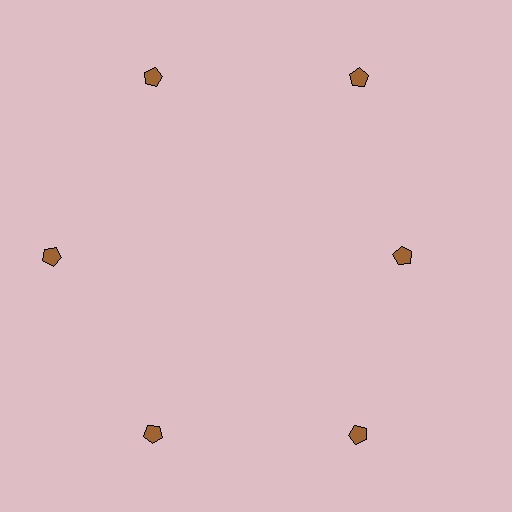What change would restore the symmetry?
The symmetry would be restored by moving it outward, back onto the ring so that all 6 pentagons sit at equal angles and equal distance from the center.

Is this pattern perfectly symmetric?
No. The 6 brown pentagons are arranged in a ring, but one element near the 3 o'clock position is pulled inward toward the center, breaking the 6-fold rotational symmetry.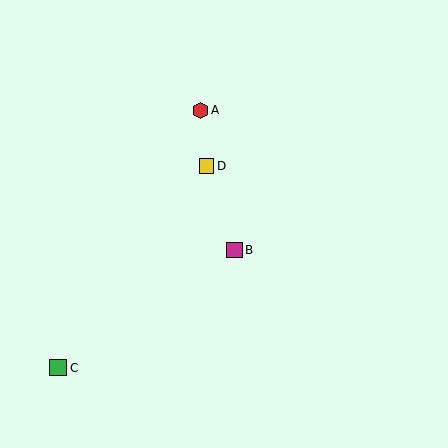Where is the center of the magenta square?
The center of the magenta square is at (234, 250).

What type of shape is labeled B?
Shape B is a magenta square.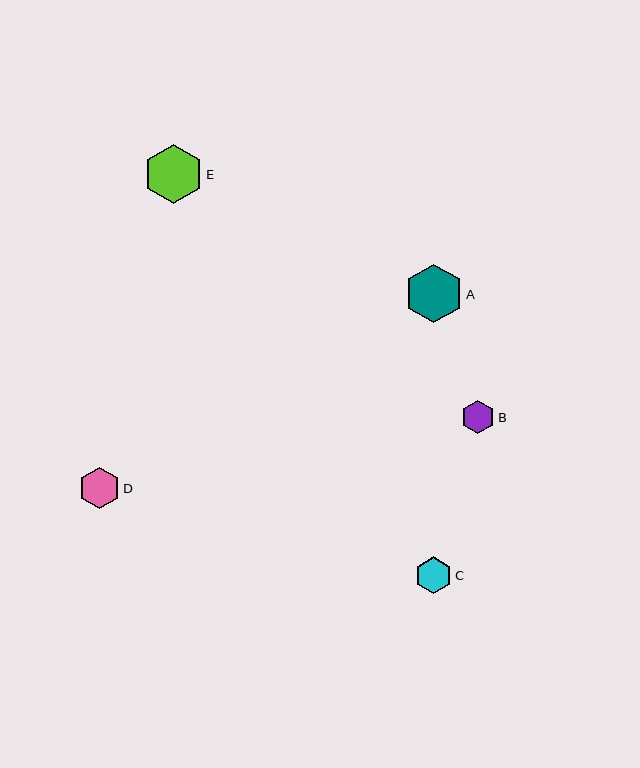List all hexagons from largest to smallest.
From largest to smallest: E, A, D, C, B.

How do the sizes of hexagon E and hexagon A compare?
Hexagon E and hexagon A are approximately the same size.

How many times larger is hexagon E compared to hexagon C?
Hexagon E is approximately 1.6 times the size of hexagon C.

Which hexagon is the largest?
Hexagon E is the largest with a size of approximately 59 pixels.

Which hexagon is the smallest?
Hexagon B is the smallest with a size of approximately 34 pixels.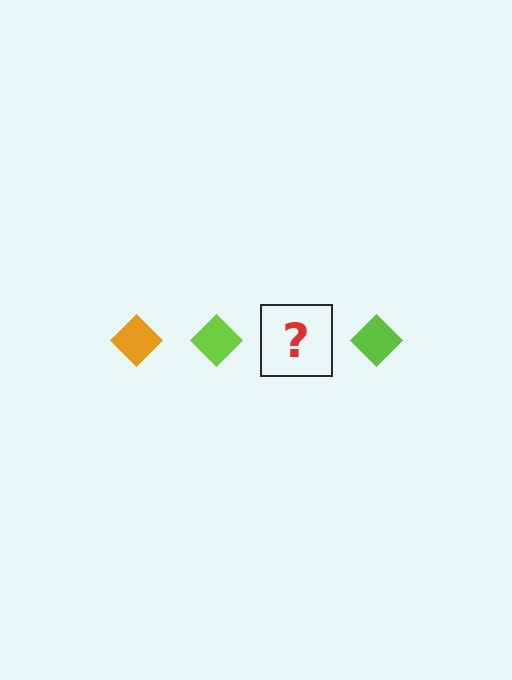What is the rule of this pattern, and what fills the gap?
The rule is that the pattern cycles through orange, lime diamonds. The gap should be filled with an orange diamond.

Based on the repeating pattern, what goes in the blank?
The blank should be an orange diamond.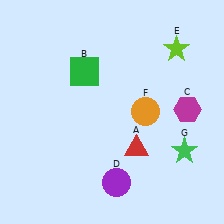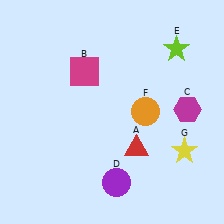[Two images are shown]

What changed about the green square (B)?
In Image 1, B is green. In Image 2, it changed to magenta.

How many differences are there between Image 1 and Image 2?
There are 2 differences between the two images.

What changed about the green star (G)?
In Image 1, G is green. In Image 2, it changed to yellow.